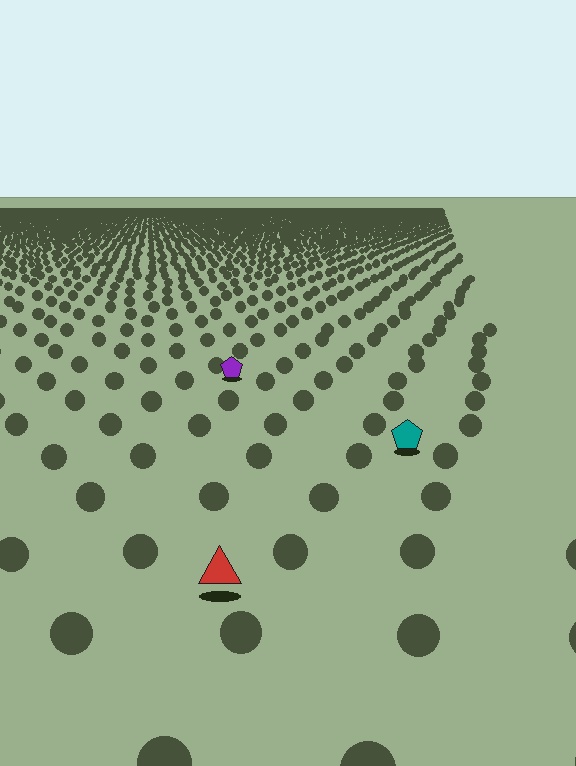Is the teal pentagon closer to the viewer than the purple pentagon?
Yes. The teal pentagon is closer — you can tell from the texture gradient: the ground texture is coarser near it.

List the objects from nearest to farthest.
From nearest to farthest: the red triangle, the teal pentagon, the purple pentagon.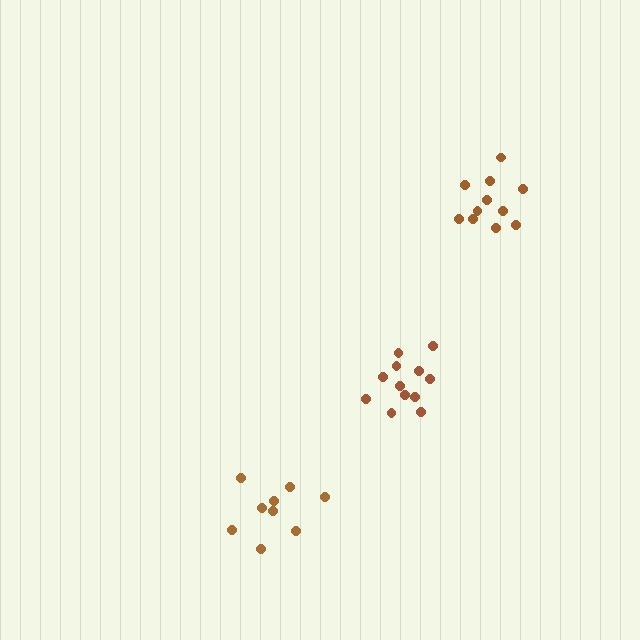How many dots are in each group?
Group 1: 11 dots, Group 2: 9 dots, Group 3: 12 dots (32 total).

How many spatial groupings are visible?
There are 3 spatial groupings.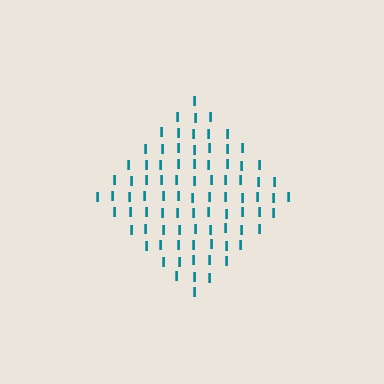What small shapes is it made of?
It is made of small letter I's.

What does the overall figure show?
The overall figure shows a diamond.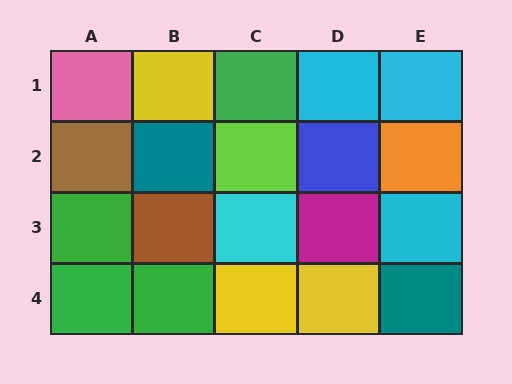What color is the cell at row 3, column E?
Cyan.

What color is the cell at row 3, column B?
Brown.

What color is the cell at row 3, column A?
Green.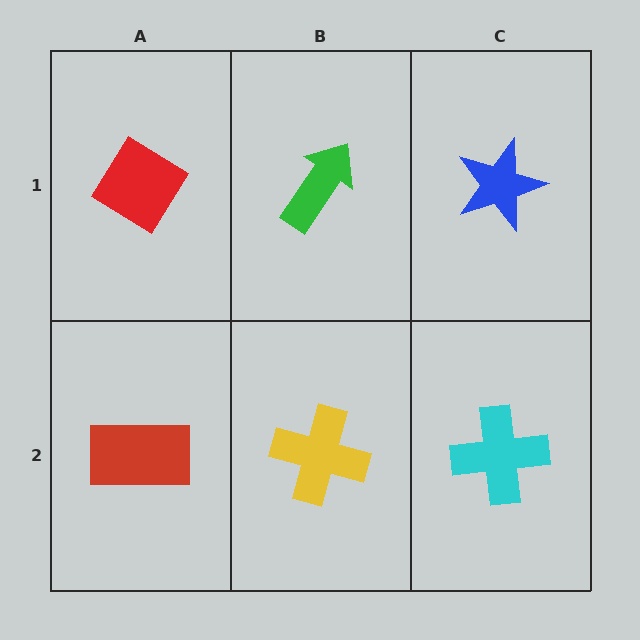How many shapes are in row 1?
3 shapes.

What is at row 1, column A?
A red diamond.